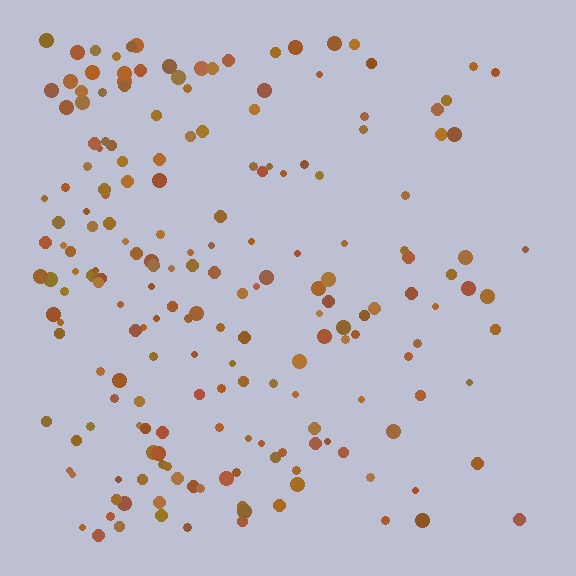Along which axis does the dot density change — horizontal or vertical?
Horizontal.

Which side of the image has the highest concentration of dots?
The left.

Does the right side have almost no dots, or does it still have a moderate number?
Still a moderate number, just noticeably fewer than the left.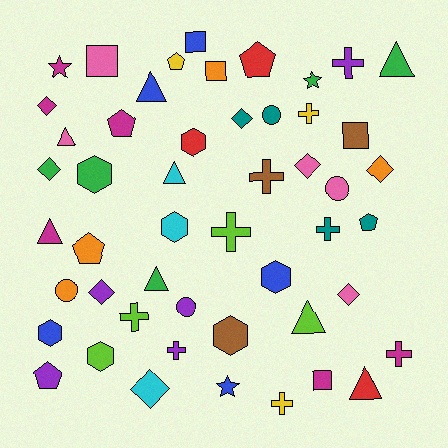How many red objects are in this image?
There are 3 red objects.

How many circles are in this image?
There are 4 circles.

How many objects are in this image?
There are 50 objects.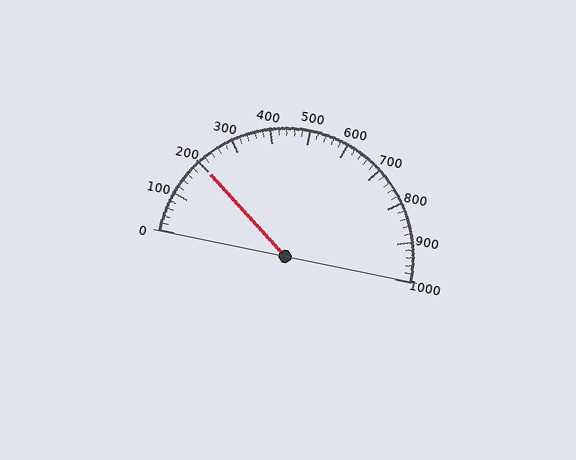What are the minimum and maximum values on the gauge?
The gauge ranges from 0 to 1000.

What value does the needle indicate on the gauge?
The needle indicates approximately 200.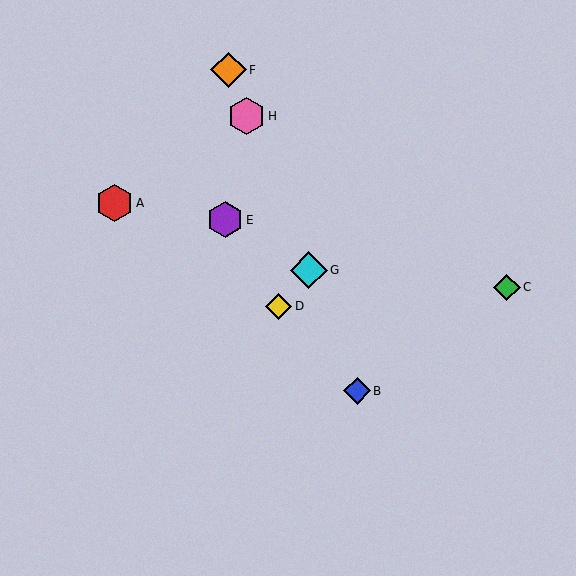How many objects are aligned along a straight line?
4 objects (B, F, G, H) are aligned along a straight line.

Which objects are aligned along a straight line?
Objects B, F, G, H are aligned along a straight line.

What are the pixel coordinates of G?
Object G is at (309, 270).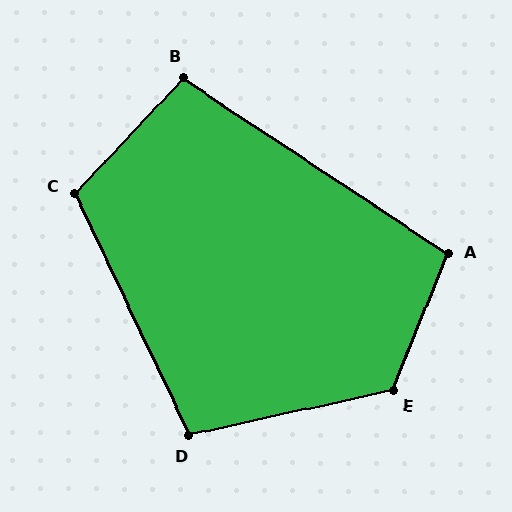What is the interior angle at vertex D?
Approximately 103 degrees (obtuse).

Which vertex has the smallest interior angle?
B, at approximately 100 degrees.